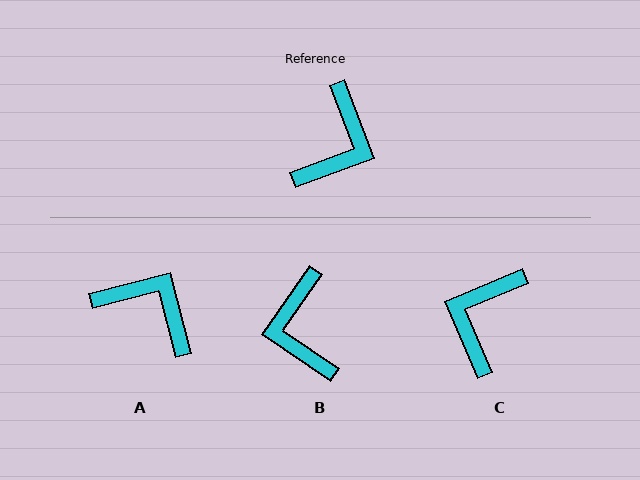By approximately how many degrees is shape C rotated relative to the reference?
Approximately 177 degrees clockwise.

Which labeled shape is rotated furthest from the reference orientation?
C, about 177 degrees away.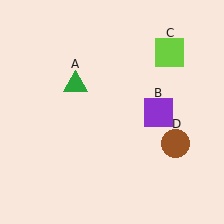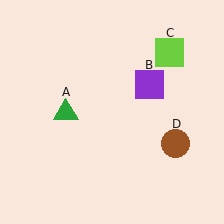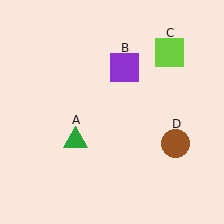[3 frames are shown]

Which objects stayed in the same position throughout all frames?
Lime square (object C) and brown circle (object D) remained stationary.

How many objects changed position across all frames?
2 objects changed position: green triangle (object A), purple square (object B).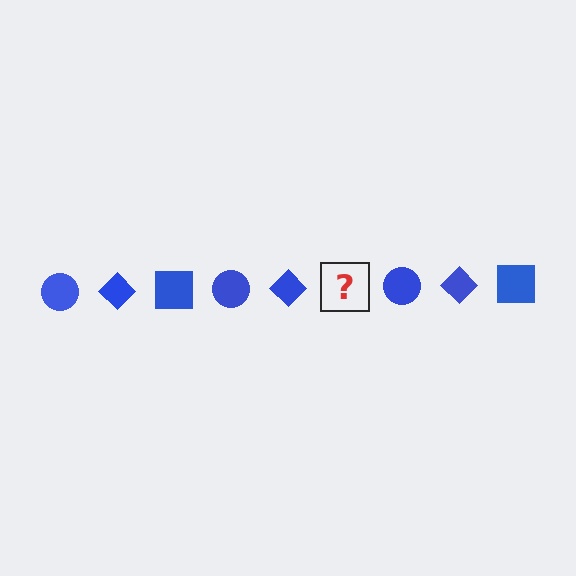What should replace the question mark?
The question mark should be replaced with a blue square.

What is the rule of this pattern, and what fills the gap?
The rule is that the pattern cycles through circle, diamond, square shapes in blue. The gap should be filled with a blue square.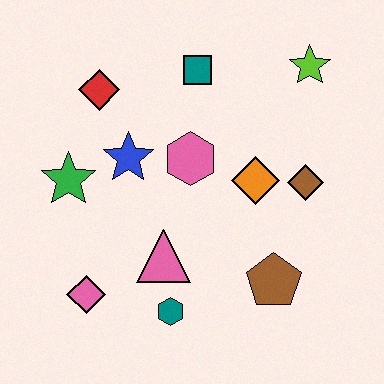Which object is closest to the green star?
The blue star is closest to the green star.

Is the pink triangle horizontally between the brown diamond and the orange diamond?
No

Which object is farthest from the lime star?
The pink diamond is farthest from the lime star.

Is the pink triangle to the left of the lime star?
Yes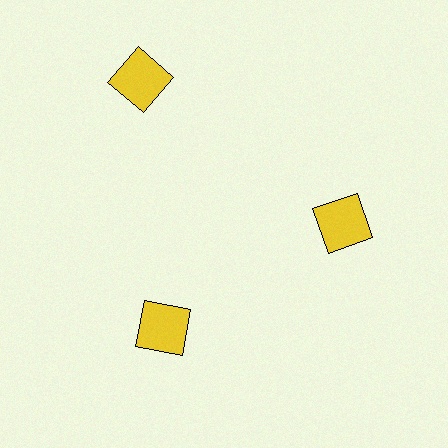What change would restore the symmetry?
The symmetry would be restored by moving it inward, back onto the ring so that all 3 squares sit at equal angles and equal distance from the center.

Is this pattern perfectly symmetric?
No. The 3 yellow squares are arranged in a ring, but one element near the 11 o'clock position is pushed outward from the center, breaking the 3-fold rotational symmetry.